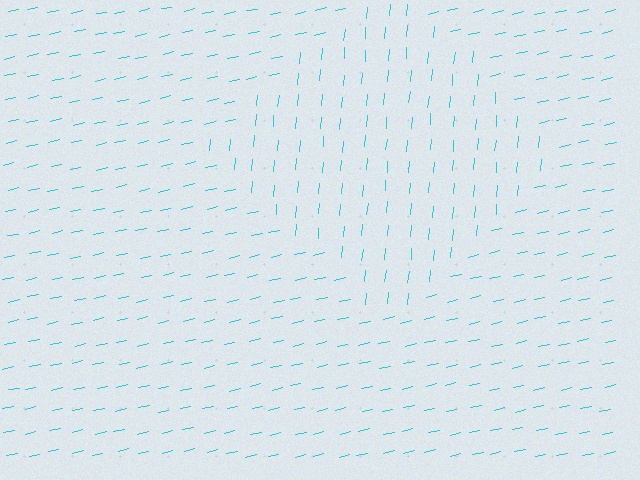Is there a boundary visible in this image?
Yes, there is a texture boundary formed by a change in line orientation.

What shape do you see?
I see a diamond.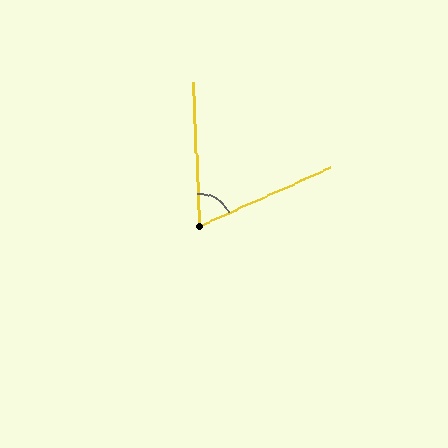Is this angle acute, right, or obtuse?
It is acute.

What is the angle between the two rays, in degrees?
Approximately 68 degrees.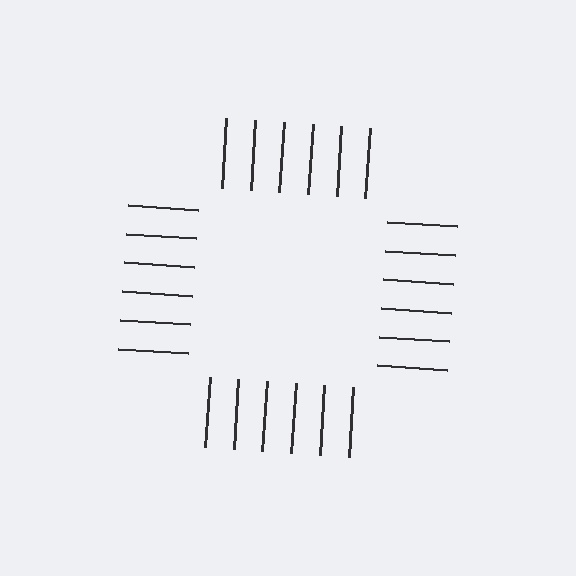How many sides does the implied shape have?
4 sides — the line-ends trace a square.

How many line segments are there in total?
24 — 6 along each of the 4 edges.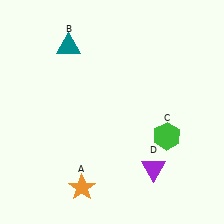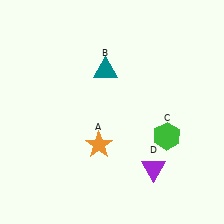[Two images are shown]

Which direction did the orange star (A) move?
The orange star (A) moved up.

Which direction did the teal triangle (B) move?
The teal triangle (B) moved right.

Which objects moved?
The objects that moved are: the orange star (A), the teal triangle (B).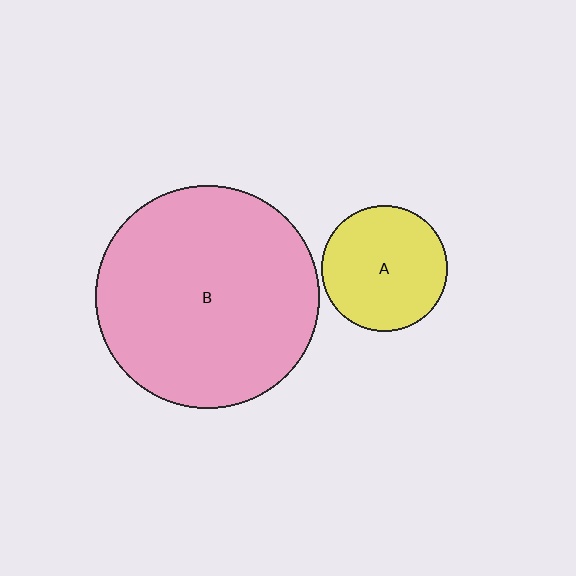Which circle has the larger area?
Circle B (pink).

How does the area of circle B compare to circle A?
Approximately 3.2 times.